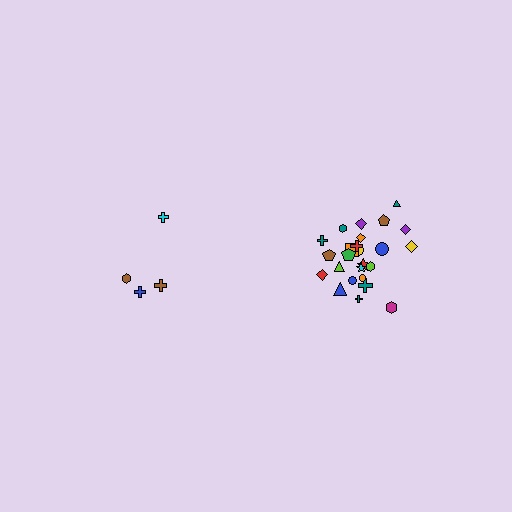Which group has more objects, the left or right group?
The right group.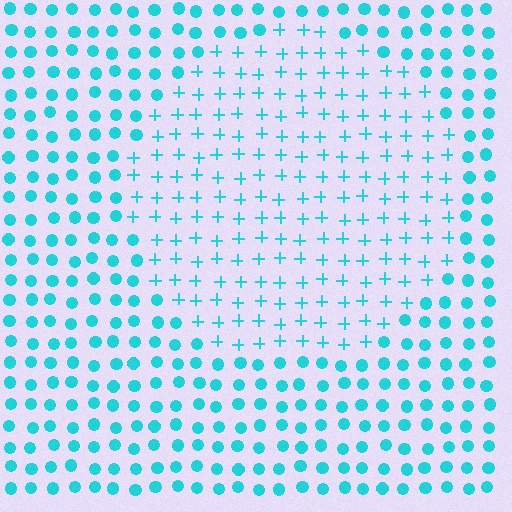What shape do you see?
I see a circle.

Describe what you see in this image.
The image is filled with small cyan elements arranged in a uniform grid. A circle-shaped region contains plus signs, while the surrounding area contains circles. The boundary is defined purely by the change in element shape.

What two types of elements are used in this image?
The image uses plus signs inside the circle region and circles outside it.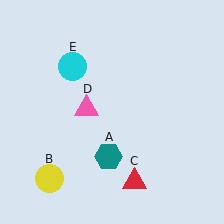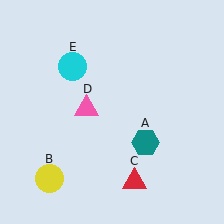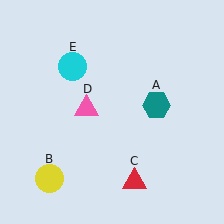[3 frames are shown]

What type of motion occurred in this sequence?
The teal hexagon (object A) rotated counterclockwise around the center of the scene.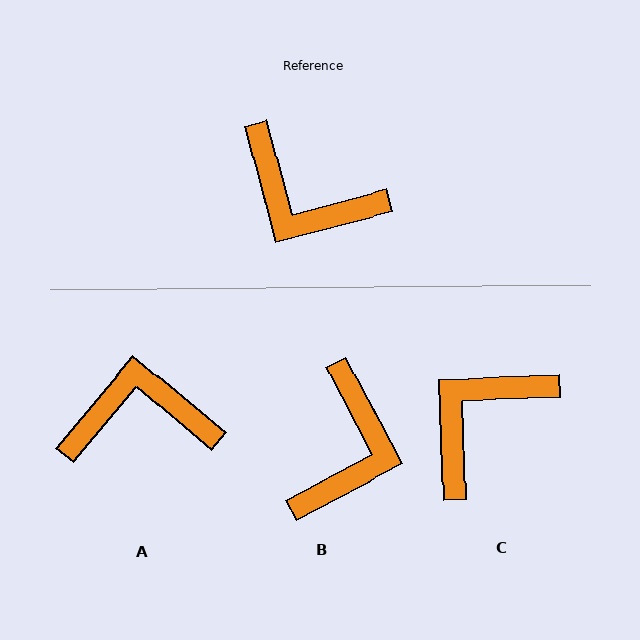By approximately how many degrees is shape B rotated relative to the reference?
Approximately 103 degrees counter-clockwise.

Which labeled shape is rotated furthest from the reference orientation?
A, about 145 degrees away.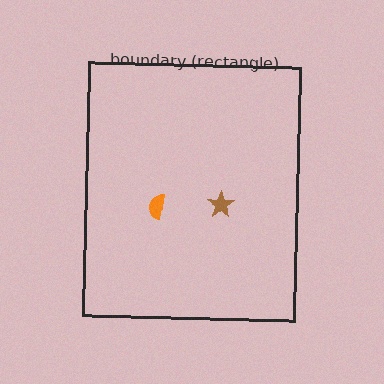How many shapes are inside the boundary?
2 inside, 0 outside.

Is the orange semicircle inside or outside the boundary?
Inside.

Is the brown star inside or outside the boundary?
Inside.